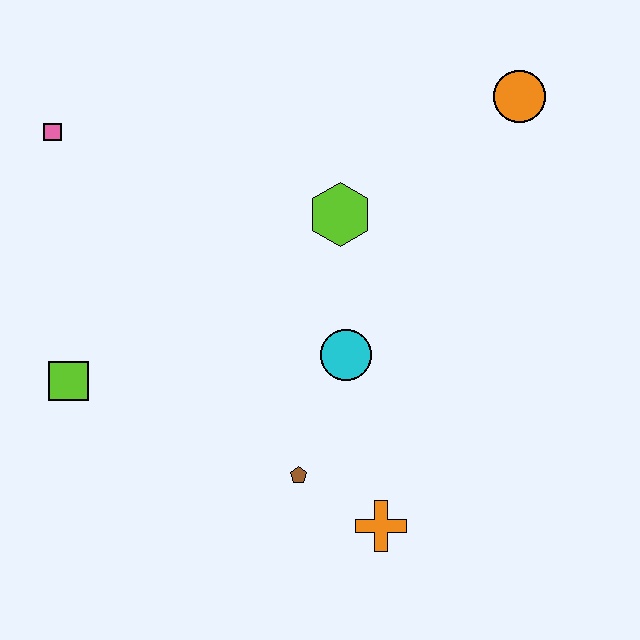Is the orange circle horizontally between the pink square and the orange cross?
No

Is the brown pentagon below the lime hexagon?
Yes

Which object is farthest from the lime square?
The orange circle is farthest from the lime square.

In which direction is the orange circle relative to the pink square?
The orange circle is to the right of the pink square.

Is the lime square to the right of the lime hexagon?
No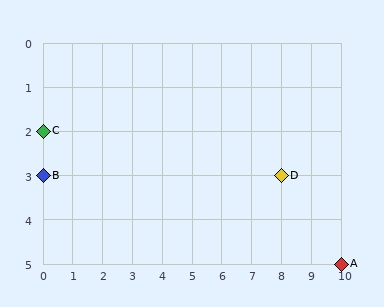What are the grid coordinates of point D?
Point D is at grid coordinates (8, 3).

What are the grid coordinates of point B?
Point B is at grid coordinates (0, 3).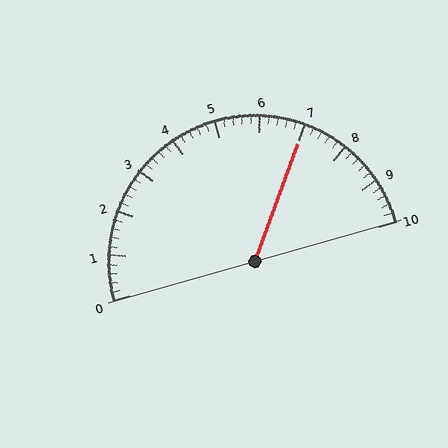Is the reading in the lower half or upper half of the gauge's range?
The reading is in the upper half of the range (0 to 10).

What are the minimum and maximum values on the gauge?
The gauge ranges from 0 to 10.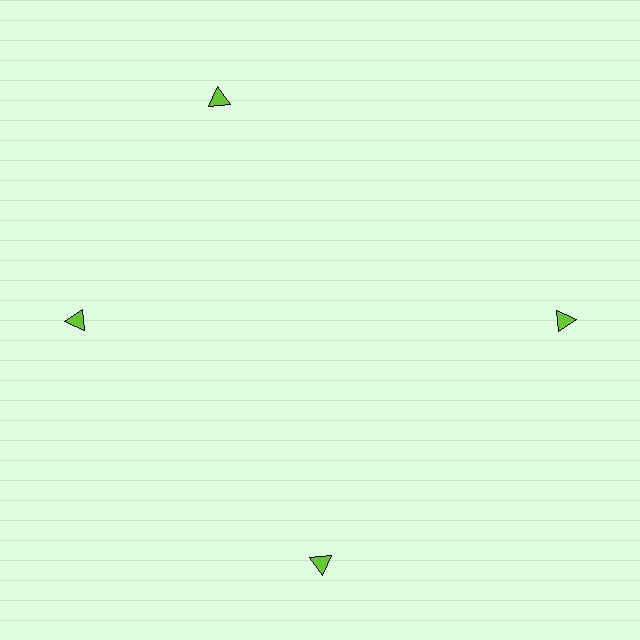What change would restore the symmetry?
The symmetry would be restored by rotating it back into even spacing with its neighbors so that all 4 triangles sit at equal angles and equal distance from the center.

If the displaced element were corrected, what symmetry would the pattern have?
It would have 4-fold rotational symmetry — the pattern would map onto itself every 90 degrees.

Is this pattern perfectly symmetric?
No. The 4 lime triangles are arranged in a ring, but one element near the 12 o'clock position is rotated out of alignment along the ring, breaking the 4-fold rotational symmetry.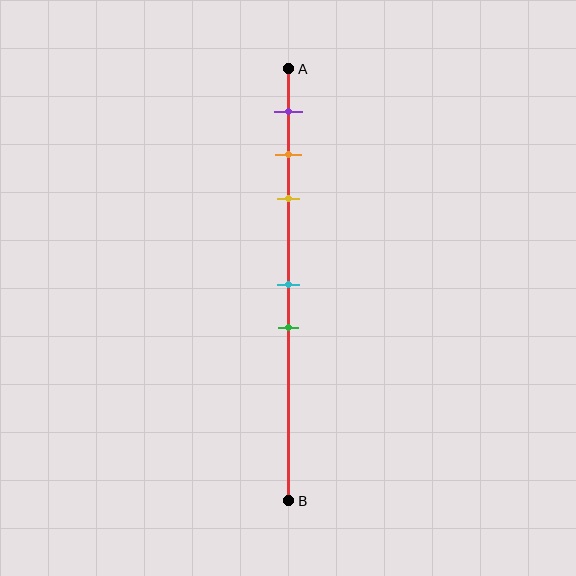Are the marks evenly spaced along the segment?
No, the marks are not evenly spaced.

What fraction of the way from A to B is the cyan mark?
The cyan mark is approximately 50% (0.5) of the way from A to B.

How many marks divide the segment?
There are 5 marks dividing the segment.